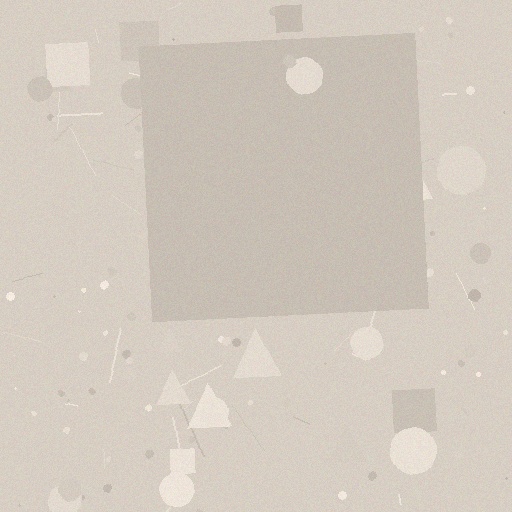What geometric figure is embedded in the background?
A square is embedded in the background.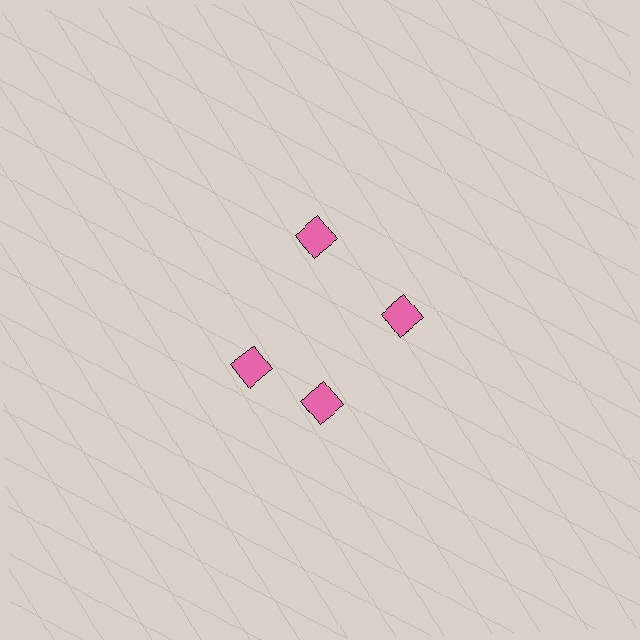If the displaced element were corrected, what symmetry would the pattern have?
It would have 4-fold rotational symmetry — the pattern would map onto itself every 90 degrees.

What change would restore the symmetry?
The symmetry would be restored by rotating it back into even spacing with its neighbors so that all 4 diamonds sit at equal angles and equal distance from the center.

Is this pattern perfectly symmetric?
No. The 4 pink diamonds are arranged in a ring, but one element near the 9 o'clock position is rotated out of alignment along the ring, breaking the 4-fold rotational symmetry.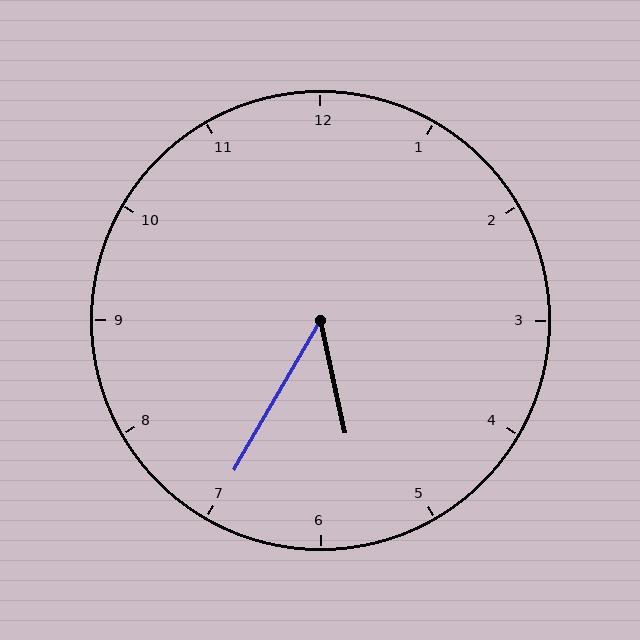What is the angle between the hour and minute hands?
Approximately 42 degrees.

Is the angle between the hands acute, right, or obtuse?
It is acute.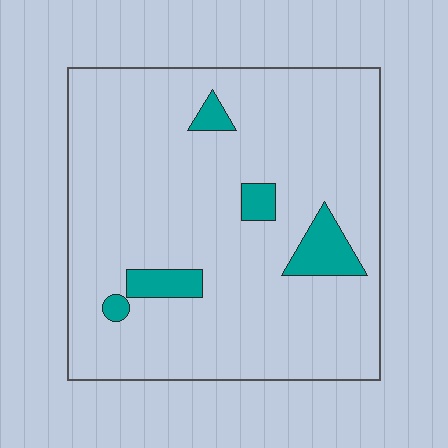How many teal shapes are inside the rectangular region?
5.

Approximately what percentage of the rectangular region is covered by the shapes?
Approximately 10%.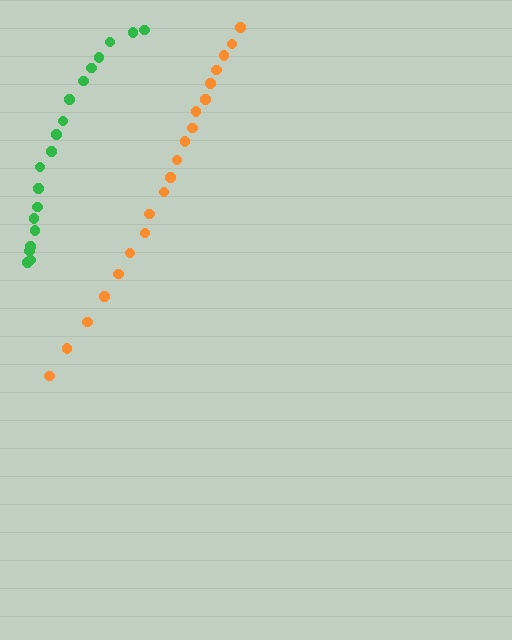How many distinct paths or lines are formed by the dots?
There are 2 distinct paths.